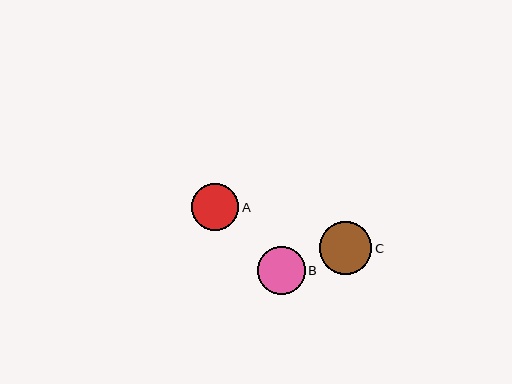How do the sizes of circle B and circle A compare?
Circle B and circle A are approximately the same size.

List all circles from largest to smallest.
From largest to smallest: C, B, A.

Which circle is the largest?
Circle C is the largest with a size of approximately 52 pixels.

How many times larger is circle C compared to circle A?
Circle C is approximately 1.1 times the size of circle A.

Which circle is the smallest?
Circle A is the smallest with a size of approximately 47 pixels.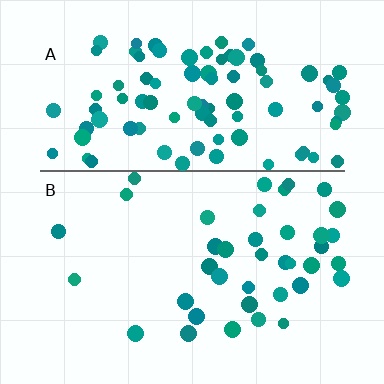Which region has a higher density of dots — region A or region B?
A (the top).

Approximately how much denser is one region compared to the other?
Approximately 2.4× — region A over region B.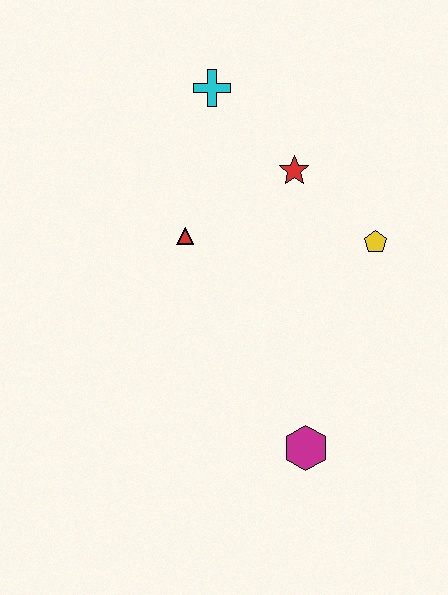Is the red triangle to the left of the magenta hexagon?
Yes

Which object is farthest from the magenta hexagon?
The cyan cross is farthest from the magenta hexagon.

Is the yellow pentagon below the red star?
Yes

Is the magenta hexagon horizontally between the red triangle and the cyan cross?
No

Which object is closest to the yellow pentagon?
The red star is closest to the yellow pentagon.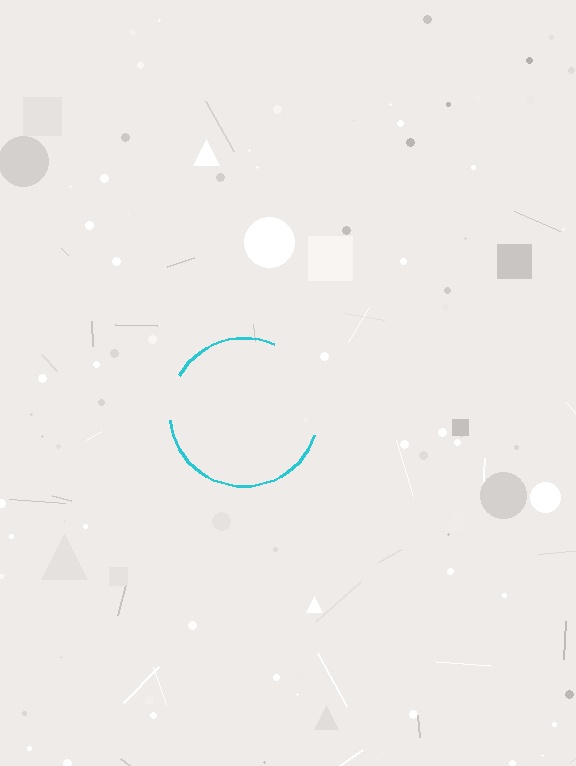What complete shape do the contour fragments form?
The contour fragments form a circle.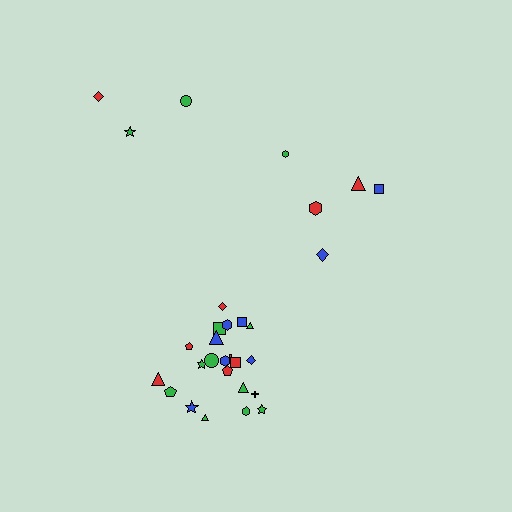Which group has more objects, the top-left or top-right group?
The top-right group.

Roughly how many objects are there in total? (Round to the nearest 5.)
Roughly 30 objects in total.